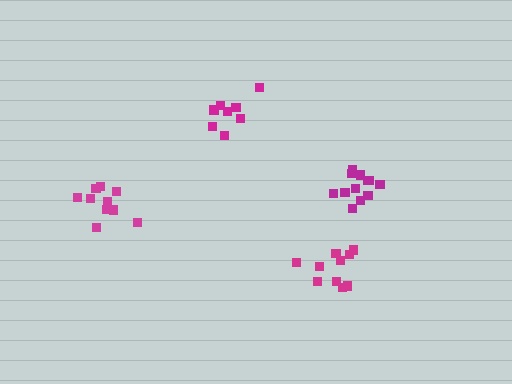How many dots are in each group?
Group 1: 12 dots, Group 2: 8 dots, Group 3: 10 dots, Group 4: 10 dots (40 total).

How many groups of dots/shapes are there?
There are 4 groups.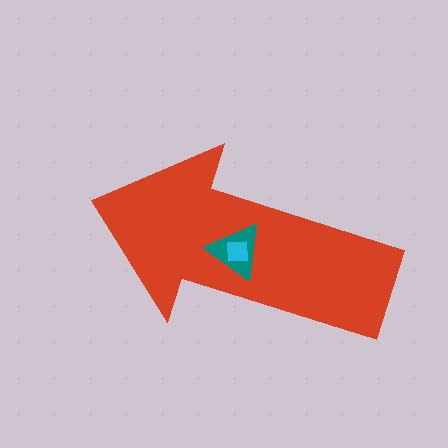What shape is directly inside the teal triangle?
The cyan square.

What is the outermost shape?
The red arrow.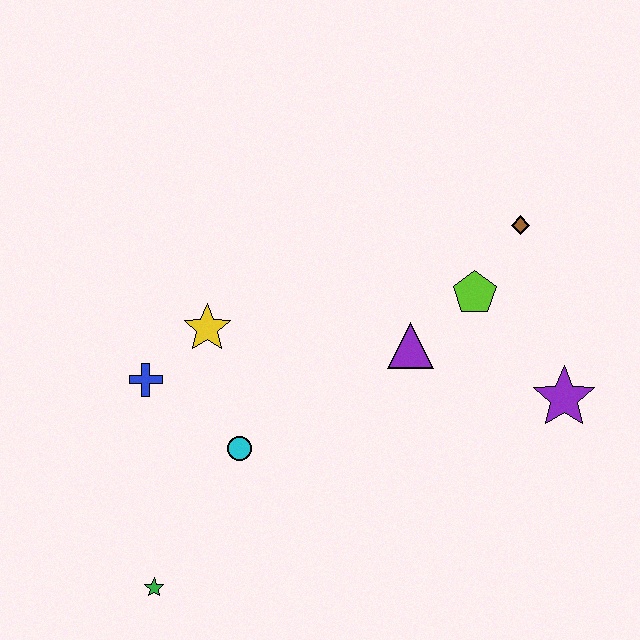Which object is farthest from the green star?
The brown diamond is farthest from the green star.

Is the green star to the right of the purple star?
No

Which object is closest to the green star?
The cyan circle is closest to the green star.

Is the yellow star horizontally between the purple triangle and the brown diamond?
No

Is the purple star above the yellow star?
No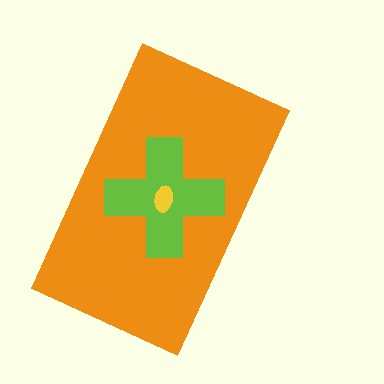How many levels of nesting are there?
3.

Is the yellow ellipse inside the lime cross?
Yes.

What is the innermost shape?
The yellow ellipse.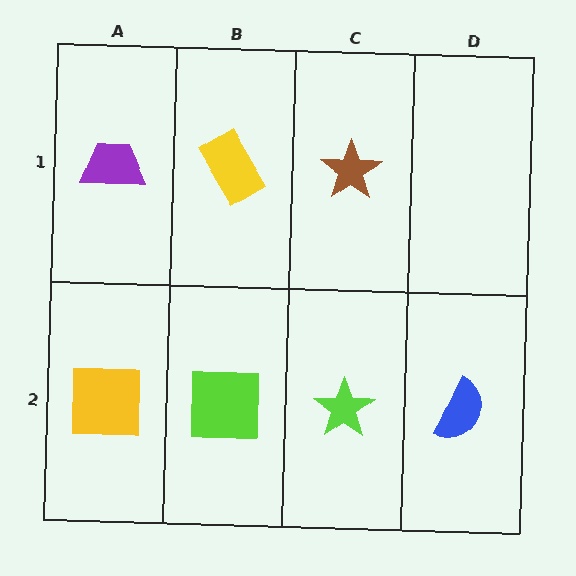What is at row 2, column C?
A lime star.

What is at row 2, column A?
A yellow square.